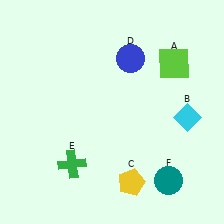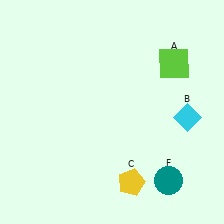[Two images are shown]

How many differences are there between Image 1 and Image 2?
There are 2 differences between the two images.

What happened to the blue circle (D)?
The blue circle (D) was removed in Image 2. It was in the top-right area of Image 1.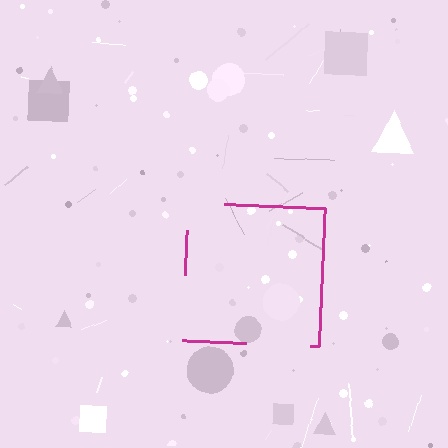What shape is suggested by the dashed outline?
The dashed outline suggests a square.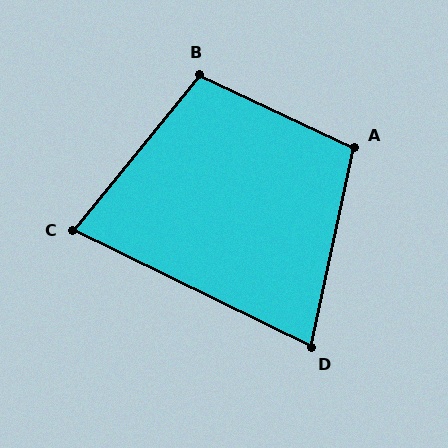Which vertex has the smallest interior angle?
D, at approximately 76 degrees.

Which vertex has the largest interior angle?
B, at approximately 104 degrees.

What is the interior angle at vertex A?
Approximately 103 degrees (obtuse).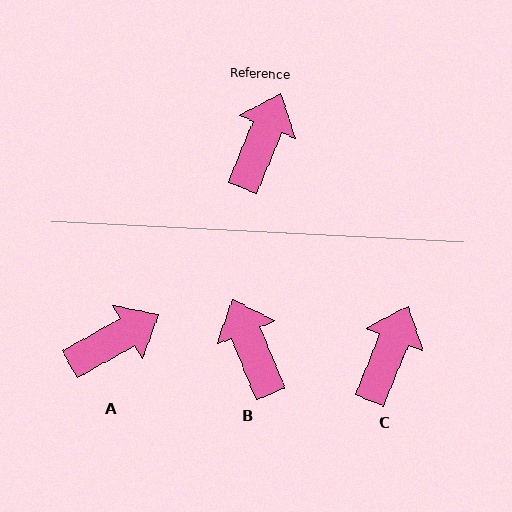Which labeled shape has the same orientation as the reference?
C.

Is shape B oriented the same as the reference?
No, it is off by about 44 degrees.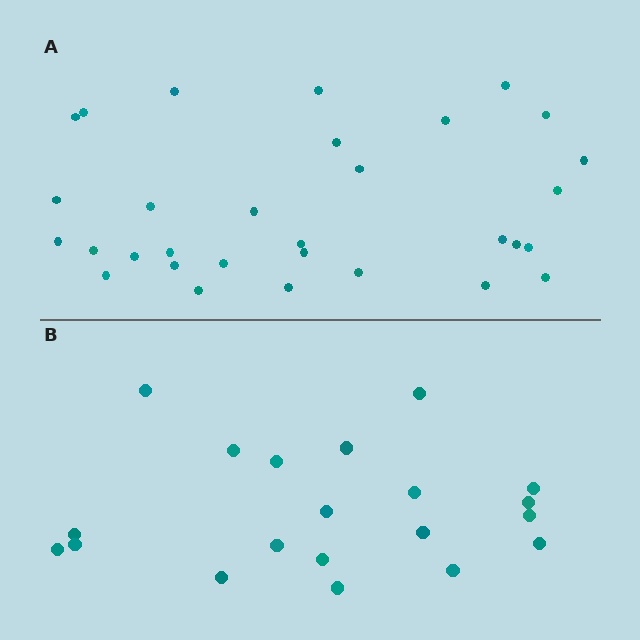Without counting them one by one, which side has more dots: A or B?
Region A (the top region) has more dots.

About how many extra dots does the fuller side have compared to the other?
Region A has roughly 12 or so more dots than region B.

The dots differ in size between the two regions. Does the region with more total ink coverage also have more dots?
No. Region B has more total ink coverage because its dots are larger, but region A actually contains more individual dots. Total area can be misleading — the number of items is what matters here.